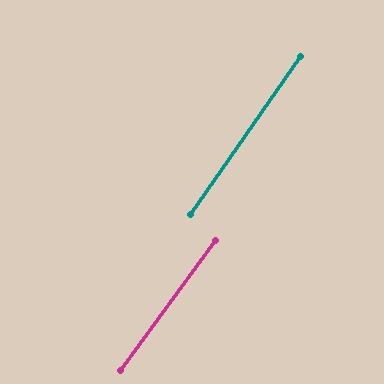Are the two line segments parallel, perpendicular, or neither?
Parallel — their directions differ by only 1.1°.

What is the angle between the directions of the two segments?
Approximately 1 degree.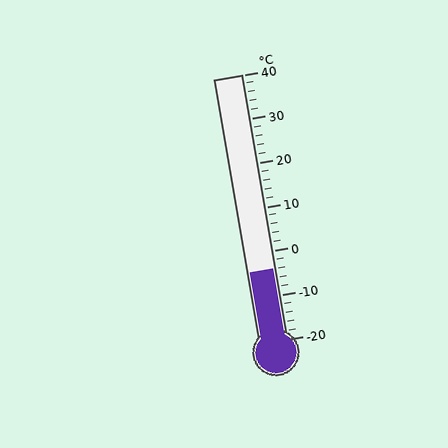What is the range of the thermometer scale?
The thermometer scale ranges from -20°C to 40°C.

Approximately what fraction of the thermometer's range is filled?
The thermometer is filled to approximately 25% of its range.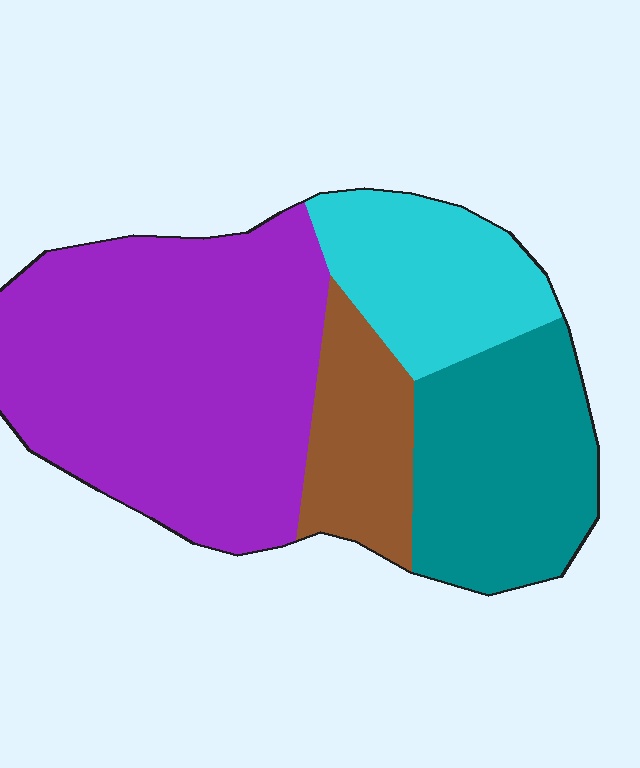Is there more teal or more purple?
Purple.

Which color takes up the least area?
Brown, at roughly 15%.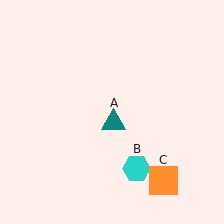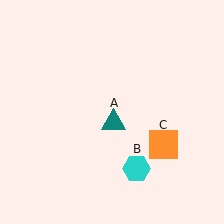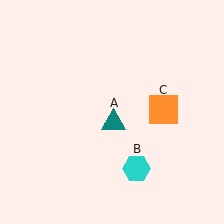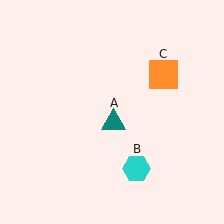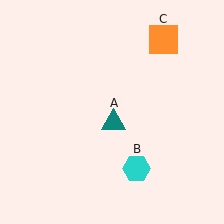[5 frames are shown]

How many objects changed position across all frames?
1 object changed position: orange square (object C).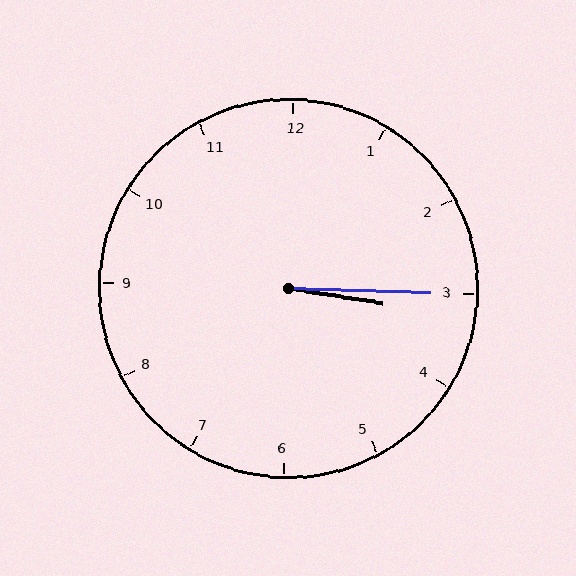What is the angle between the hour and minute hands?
Approximately 8 degrees.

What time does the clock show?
3:15.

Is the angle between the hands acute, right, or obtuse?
It is acute.